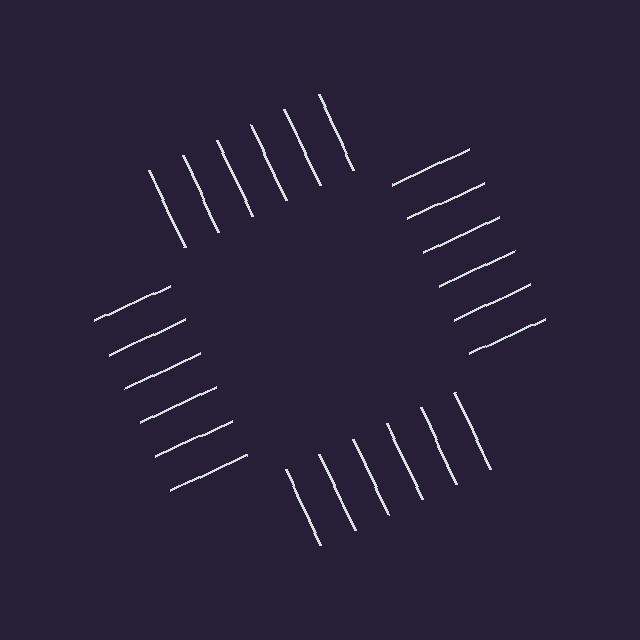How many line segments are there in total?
24 — 6 along each of the 4 edges.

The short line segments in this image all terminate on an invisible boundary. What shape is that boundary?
An illusory square — the line segments terminate on its edges but no continuous stroke is drawn.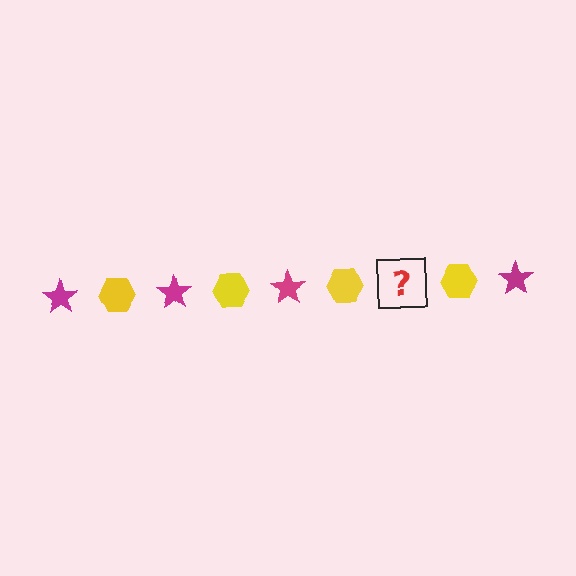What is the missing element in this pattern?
The missing element is a magenta star.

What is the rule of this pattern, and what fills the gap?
The rule is that the pattern alternates between magenta star and yellow hexagon. The gap should be filled with a magenta star.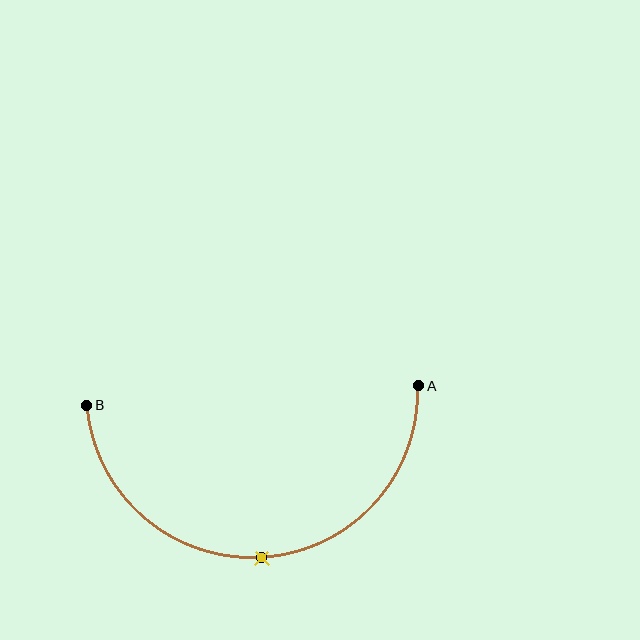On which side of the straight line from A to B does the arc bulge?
The arc bulges below the straight line connecting A and B.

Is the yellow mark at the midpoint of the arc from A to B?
Yes. The yellow mark lies on the arc at equal arc-length from both A and B — it is the arc midpoint.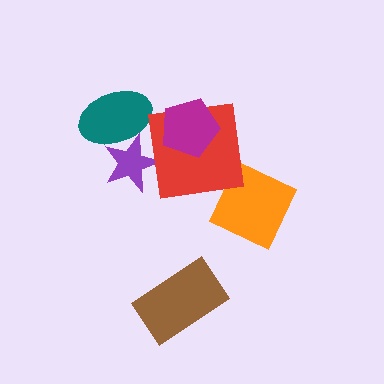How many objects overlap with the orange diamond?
1 object overlaps with the orange diamond.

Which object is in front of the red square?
The magenta pentagon is in front of the red square.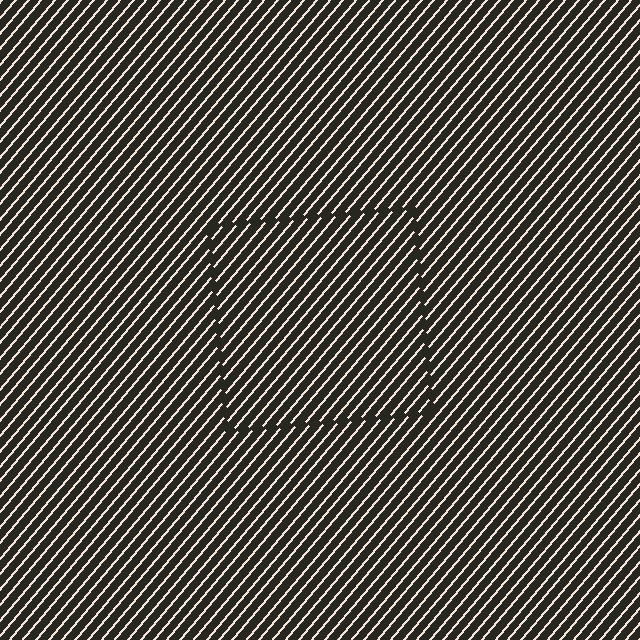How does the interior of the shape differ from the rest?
The interior of the shape contains the same grating, shifted by half a period — the contour is defined by the phase discontinuity where line-ends from the inner and outer gratings abut.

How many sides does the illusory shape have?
4 sides — the line-ends trace a square.